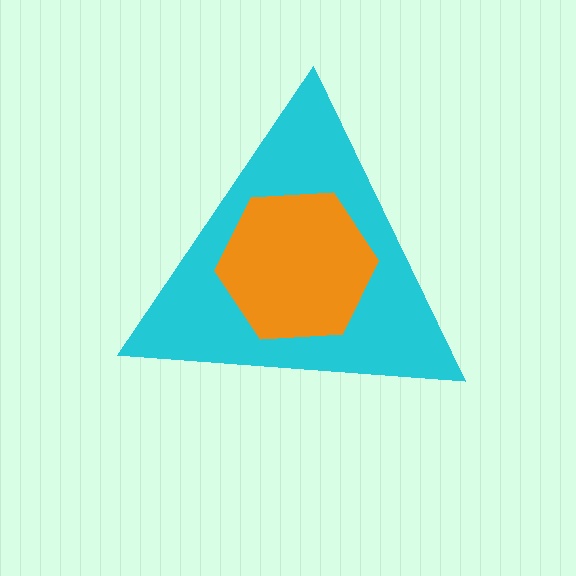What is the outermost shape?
The cyan triangle.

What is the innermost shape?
The orange hexagon.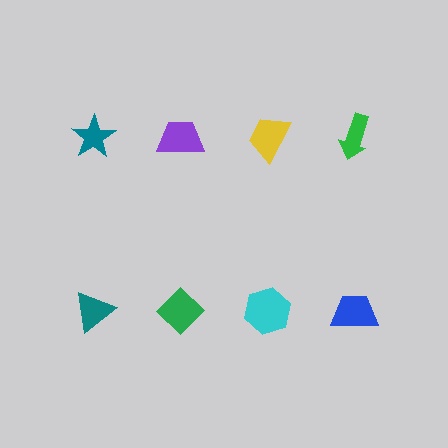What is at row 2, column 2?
A green diamond.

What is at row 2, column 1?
A teal triangle.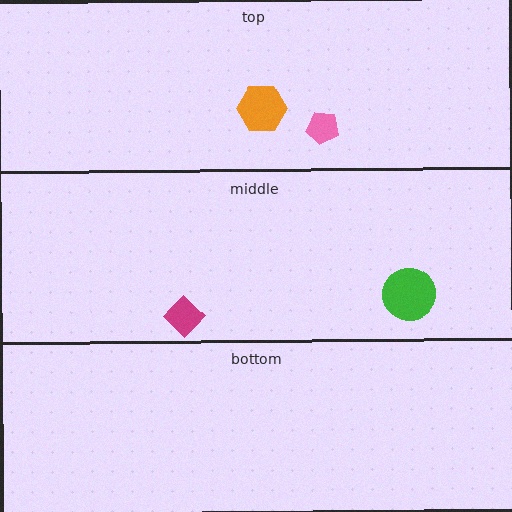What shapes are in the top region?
The pink pentagon, the orange hexagon.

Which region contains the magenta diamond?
The middle region.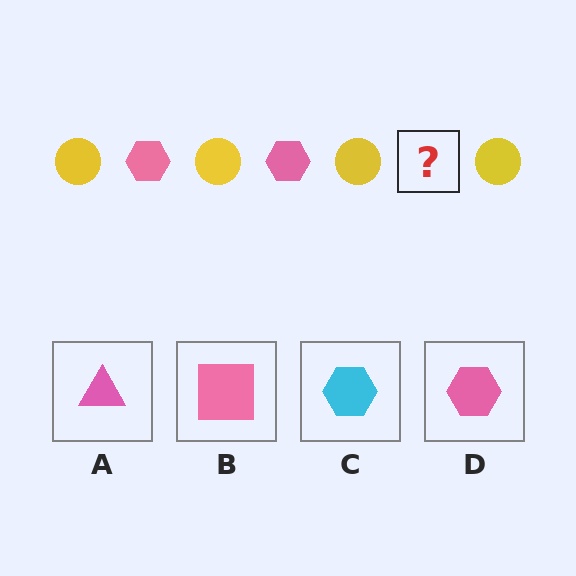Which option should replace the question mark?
Option D.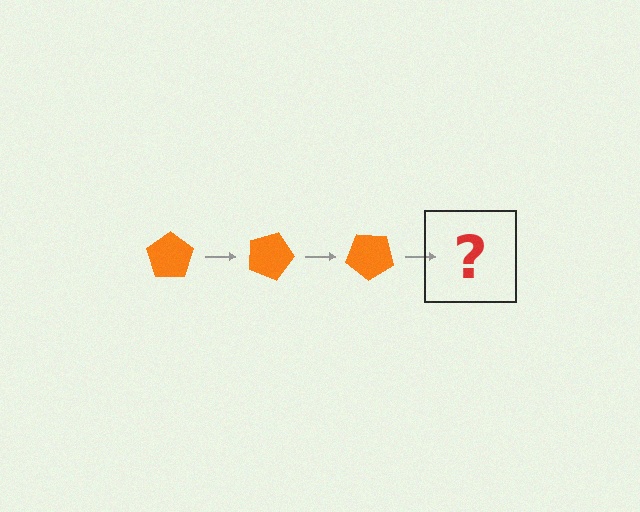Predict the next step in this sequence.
The next step is an orange pentagon rotated 60 degrees.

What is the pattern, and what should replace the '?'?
The pattern is that the pentagon rotates 20 degrees each step. The '?' should be an orange pentagon rotated 60 degrees.